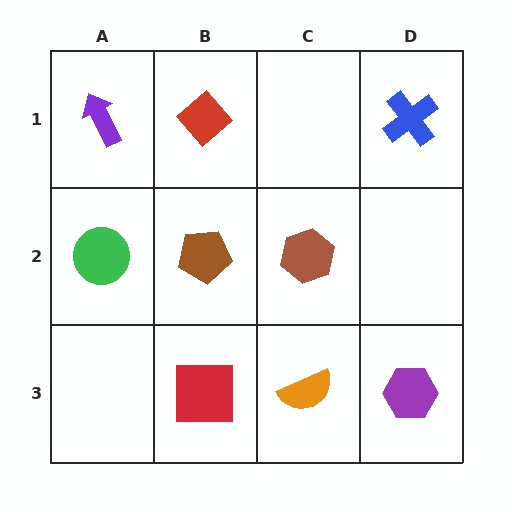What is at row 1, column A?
A purple arrow.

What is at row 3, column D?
A purple hexagon.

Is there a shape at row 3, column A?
No, that cell is empty.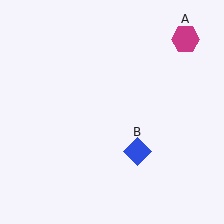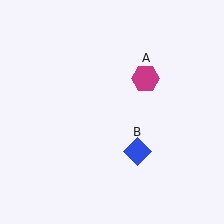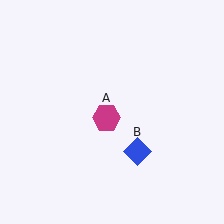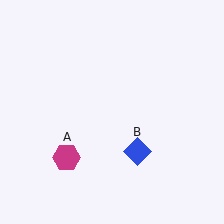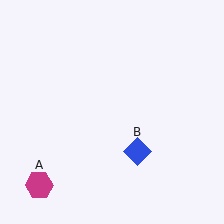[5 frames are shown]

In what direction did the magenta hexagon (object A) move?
The magenta hexagon (object A) moved down and to the left.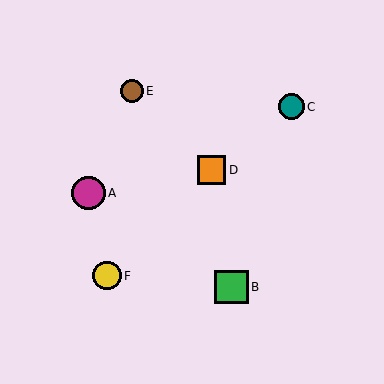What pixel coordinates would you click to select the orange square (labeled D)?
Click at (212, 170) to select the orange square D.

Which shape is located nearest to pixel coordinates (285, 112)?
The teal circle (labeled C) at (291, 107) is nearest to that location.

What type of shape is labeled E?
Shape E is a brown circle.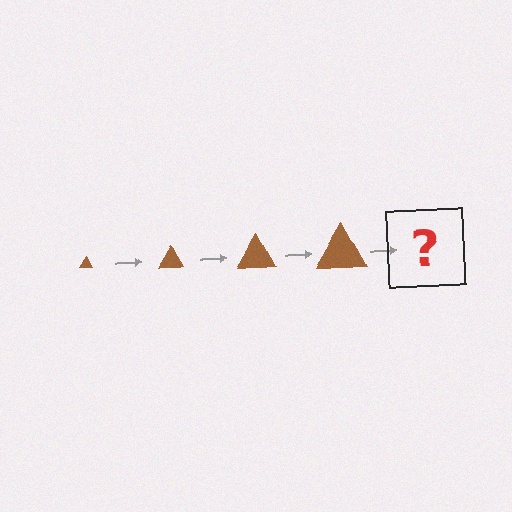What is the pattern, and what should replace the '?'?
The pattern is that the triangle gets progressively larger each step. The '?' should be a brown triangle, larger than the previous one.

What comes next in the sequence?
The next element should be a brown triangle, larger than the previous one.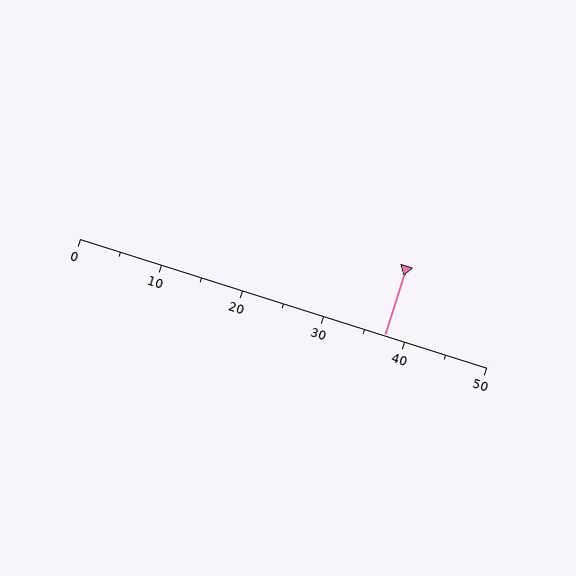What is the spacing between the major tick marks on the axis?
The major ticks are spaced 10 apart.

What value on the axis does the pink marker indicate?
The marker indicates approximately 37.5.